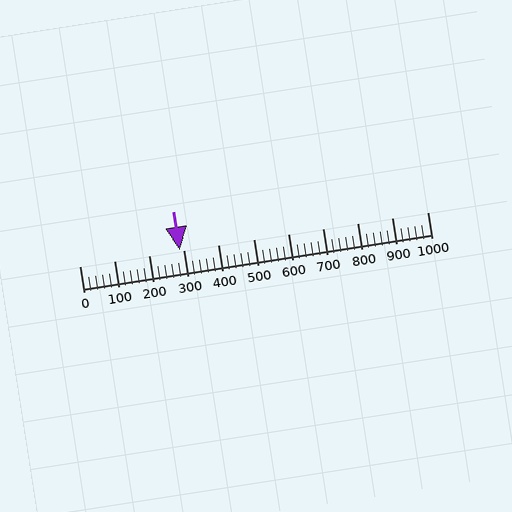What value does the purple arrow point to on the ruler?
The purple arrow points to approximately 288.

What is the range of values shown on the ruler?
The ruler shows values from 0 to 1000.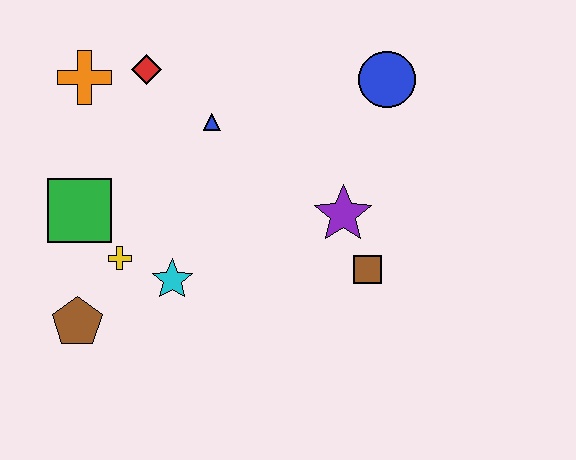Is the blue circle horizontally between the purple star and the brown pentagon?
No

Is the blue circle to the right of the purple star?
Yes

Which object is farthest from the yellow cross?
The blue circle is farthest from the yellow cross.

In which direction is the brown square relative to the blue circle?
The brown square is below the blue circle.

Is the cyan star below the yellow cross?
Yes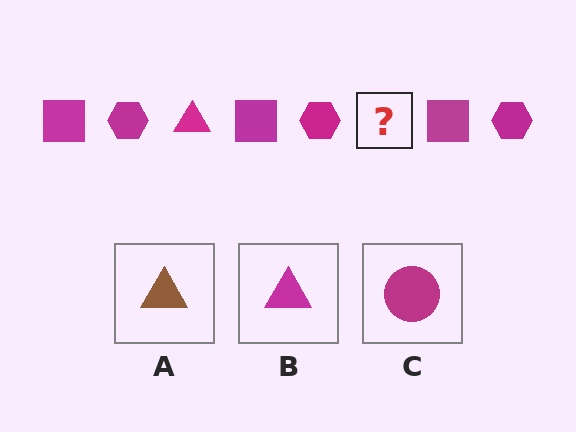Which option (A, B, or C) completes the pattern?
B.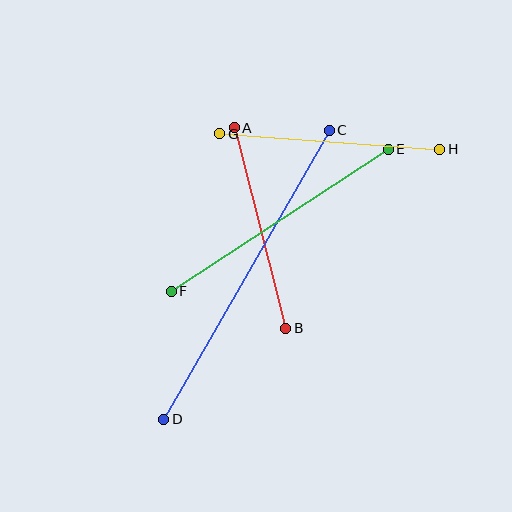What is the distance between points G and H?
The distance is approximately 220 pixels.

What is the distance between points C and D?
The distance is approximately 333 pixels.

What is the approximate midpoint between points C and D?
The midpoint is at approximately (247, 275) pixels.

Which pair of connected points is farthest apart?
Points C and D are farthest apart.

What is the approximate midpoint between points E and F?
The midpoint is at approximately (280, 220) pixels.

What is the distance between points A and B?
The distance is approximately 207 pixels.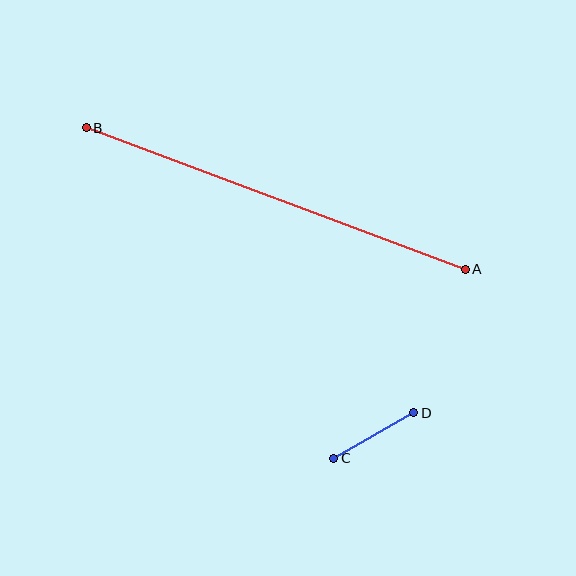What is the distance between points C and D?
The distance is approximately 92 pixels.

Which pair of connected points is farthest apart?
Points A and B are farthest apart.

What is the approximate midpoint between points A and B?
The midpoint is at approximately (276, 199) pixels.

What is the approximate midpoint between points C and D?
The midpoint is at approximately (374, 436) pixels.